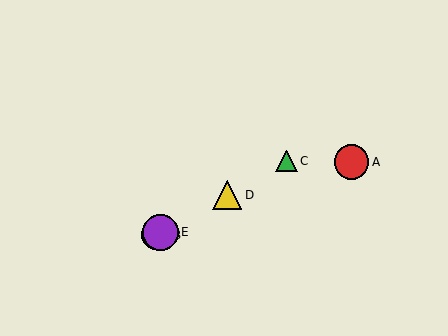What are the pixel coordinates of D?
Object D is at (227, 195).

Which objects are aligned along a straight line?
Objects B, C, D, E are aligned along a straight line.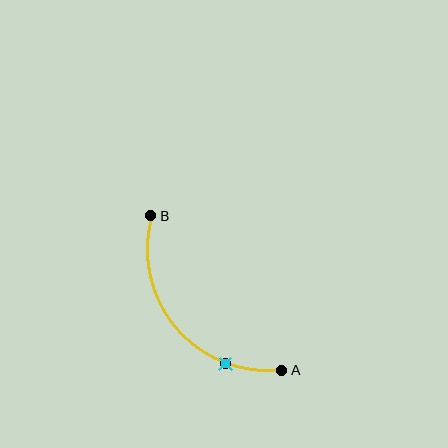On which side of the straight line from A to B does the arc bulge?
The arc bulges below and to the left of the straight line connecting A and B.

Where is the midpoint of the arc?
The arc midpoint is the point on the curve farthest from the straight line joining A and B. It sits below and to the left of that line.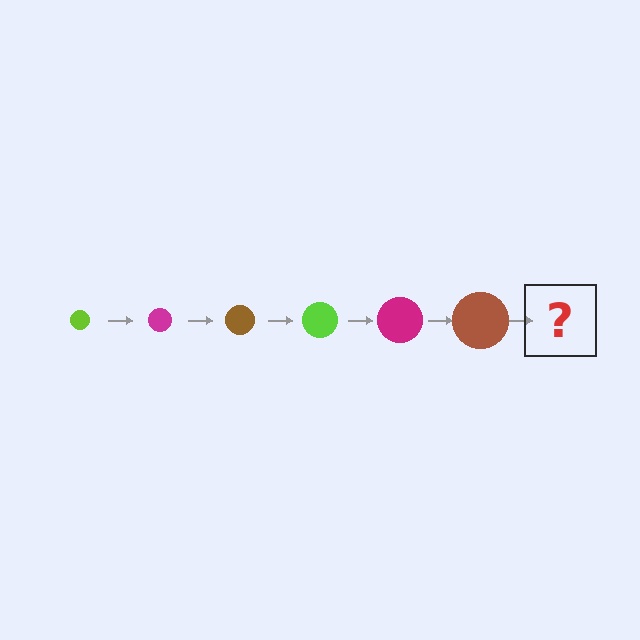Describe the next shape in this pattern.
It should be a lime circle, larger than the previous one.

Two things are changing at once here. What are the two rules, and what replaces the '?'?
The two rules are that the circle grows larger each step and the color cycles through lime, magenta, and brown. The '?' should be a lime circle, larger than the previous one.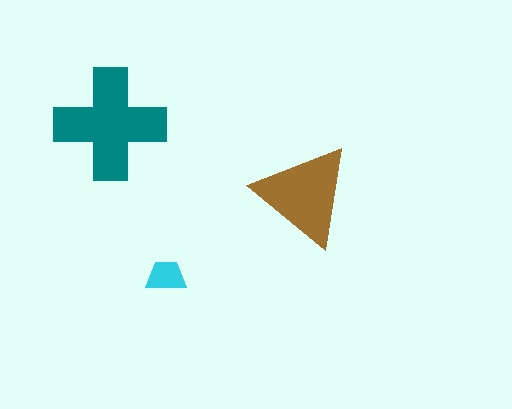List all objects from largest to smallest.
The teal cross, the brown triangle, the cyan trapezoid.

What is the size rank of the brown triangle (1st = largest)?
2nd.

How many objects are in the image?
There are 3 objects in the image.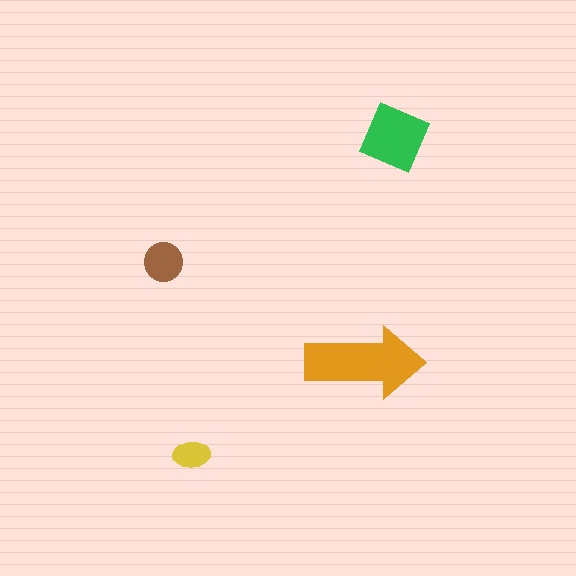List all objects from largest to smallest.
The orange arrow, the green square, the brown circle, the yellow ellipse.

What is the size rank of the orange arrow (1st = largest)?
1st.